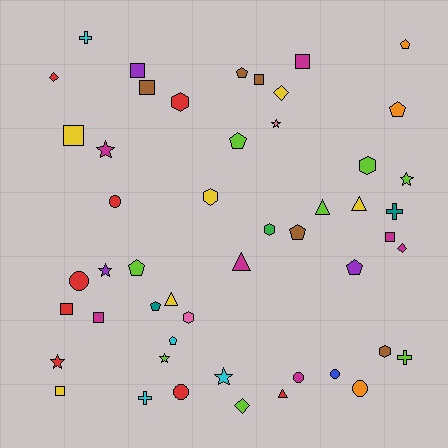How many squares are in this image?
There are 9 squares.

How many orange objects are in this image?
There are 3 orange objects.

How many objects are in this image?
There are 50 objects.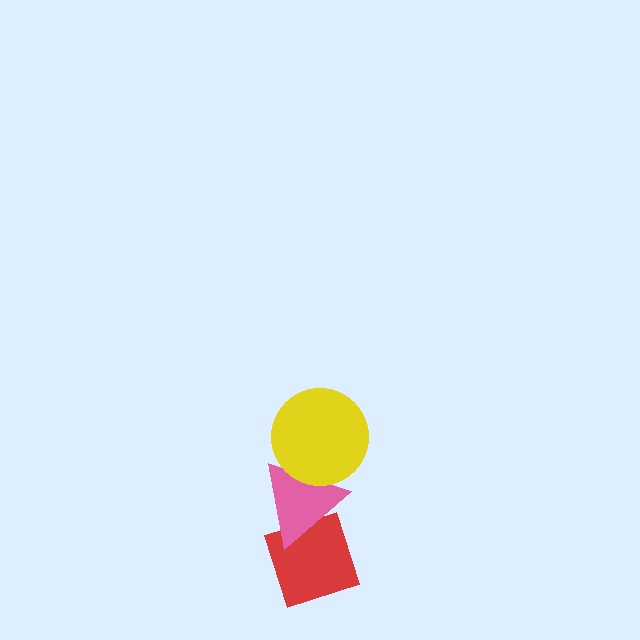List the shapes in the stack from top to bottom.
From top to bottom: the yellow circle, the pink triangle, the red diamond.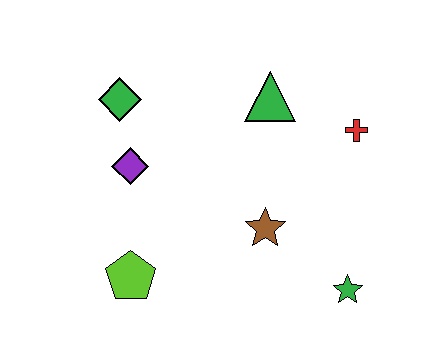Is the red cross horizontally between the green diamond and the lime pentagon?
No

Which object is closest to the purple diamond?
The green diamond is closest to the purple diamond.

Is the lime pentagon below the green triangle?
Yes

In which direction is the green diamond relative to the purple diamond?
The green diamond is above the purple diamond.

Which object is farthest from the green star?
The green diamond is farthest from the green star.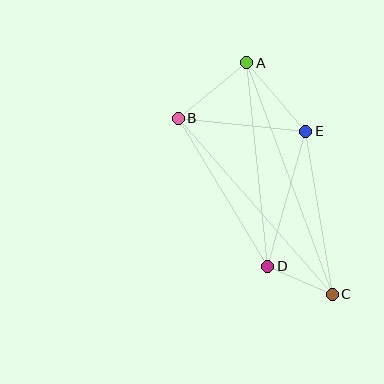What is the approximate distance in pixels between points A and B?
The distance between A and B is approximately 88 pixels.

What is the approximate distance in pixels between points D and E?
The distance between D and E is approximately 140 pixels.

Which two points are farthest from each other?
Points A and C are farthest from each other.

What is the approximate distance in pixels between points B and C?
The distance between B and C is approximately 234 pixels.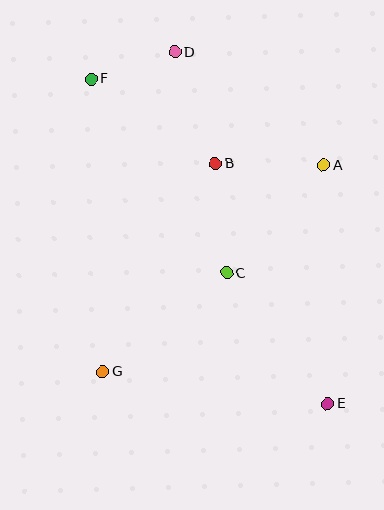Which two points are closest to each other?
Points D and F are closest to each other.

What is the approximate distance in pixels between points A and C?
The distance between A and C is approximately 145 pixels.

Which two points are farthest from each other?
Points E and F are farthest from each other.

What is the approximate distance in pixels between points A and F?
The distance between A and F is approximately 248 pixels.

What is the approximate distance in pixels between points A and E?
The distance between A and E is approximately 238 pixels.